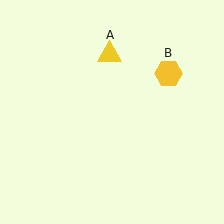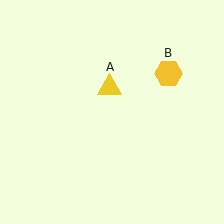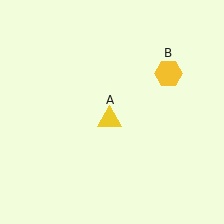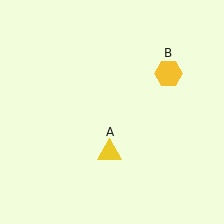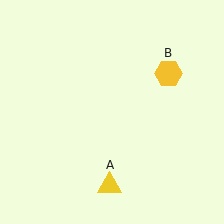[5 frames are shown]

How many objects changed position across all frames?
1 object changed position: yellow triangle (object A).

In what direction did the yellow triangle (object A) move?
The yellow triangle (object A) moved down.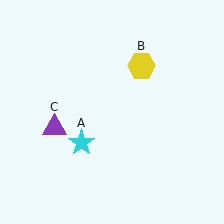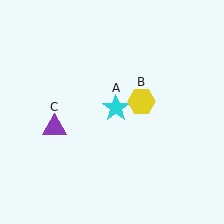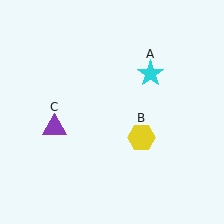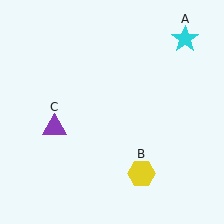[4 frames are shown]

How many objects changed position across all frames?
2 objects changed position: cyan star (object A), yellow hexagon (object B).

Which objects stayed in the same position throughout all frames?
Purple triangle (object C) remained stationary.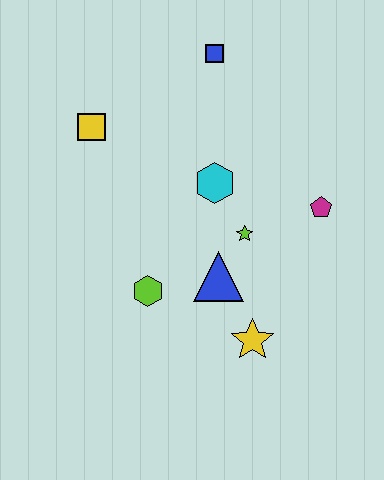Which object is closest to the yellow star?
The blue triangle is closest to the yellow star.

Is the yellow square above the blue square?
No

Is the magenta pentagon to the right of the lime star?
Yes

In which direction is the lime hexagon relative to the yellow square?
The lime hexagon is below the yellow square.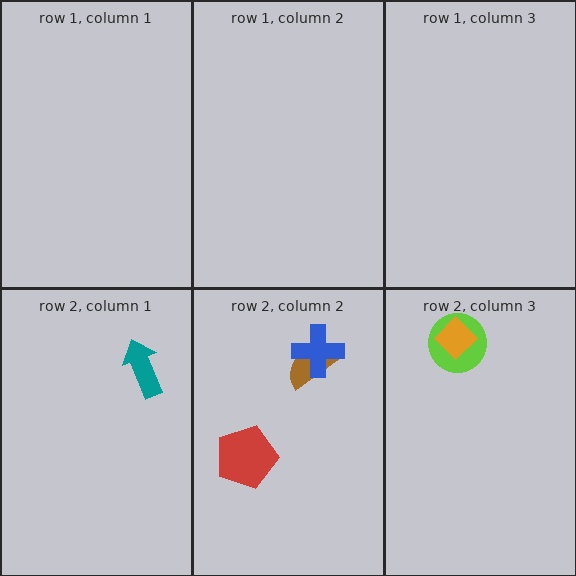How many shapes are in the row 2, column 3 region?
2.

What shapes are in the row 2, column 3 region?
The lime circle, the orange diamond.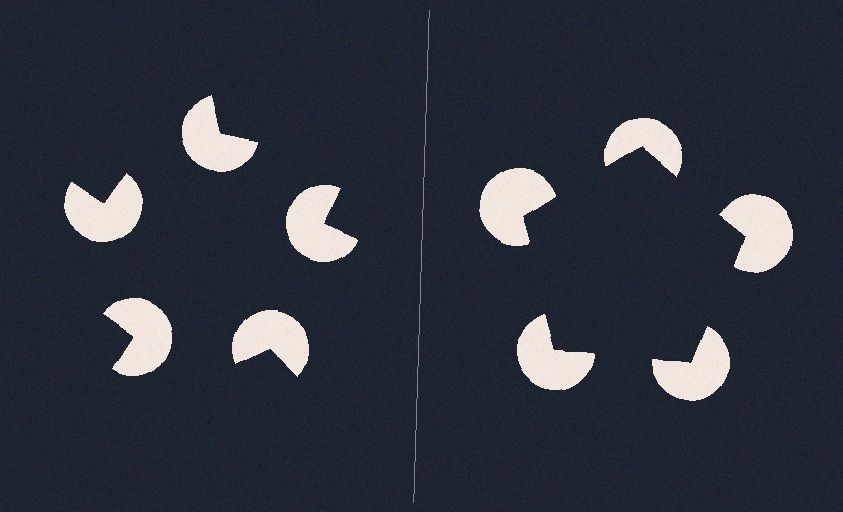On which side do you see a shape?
An illusory pentagon appears on the right side. On the left side the wedge cuts are rotated, so no coherent shape forms.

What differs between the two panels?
The pac-man discs are positioned identically on both sides; only the wedge orientations differ. On the right they align to a pentagon; on the left they are misaligned.